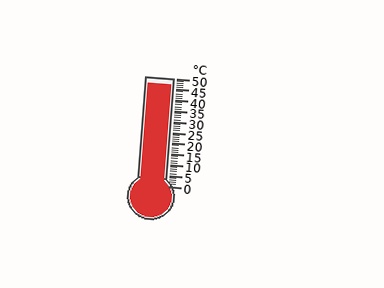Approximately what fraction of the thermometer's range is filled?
The thermometer is filled to approximately 95% of its range.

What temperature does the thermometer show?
The thermometer shows approximately 47°C.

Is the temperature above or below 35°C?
The temperature is above 35°C.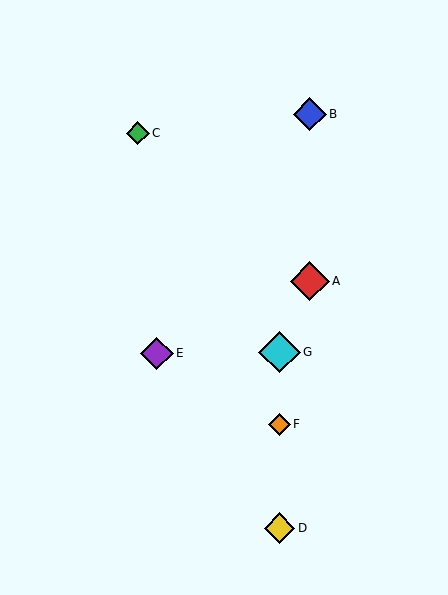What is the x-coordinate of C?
Object C is at x≈138.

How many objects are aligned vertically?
3 objects (D, F, G) are aligned vertically.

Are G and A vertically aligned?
No, G is at x≈279 and A is at x≈310.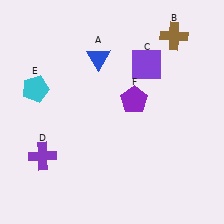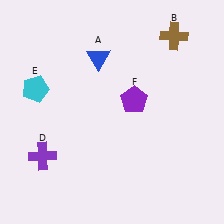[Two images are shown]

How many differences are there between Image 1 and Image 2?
There is 1 difference between the two images.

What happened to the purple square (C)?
The purple square (C) was removed in Image 2. It was in the top-right area of Image 1.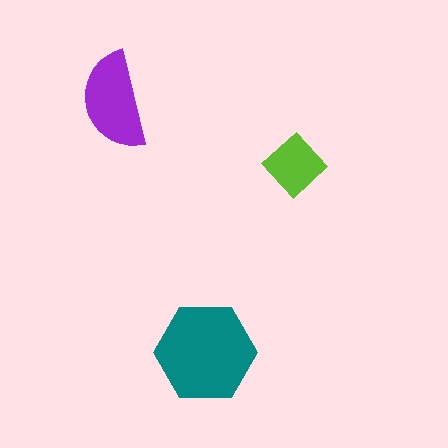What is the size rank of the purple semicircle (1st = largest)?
2nd.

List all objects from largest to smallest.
The teal hexagon, the purple semicircle, the lime diamond.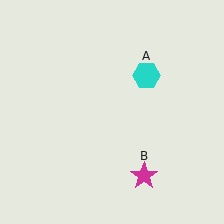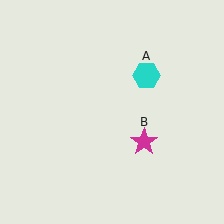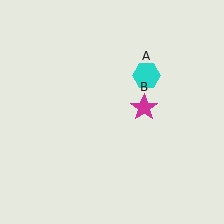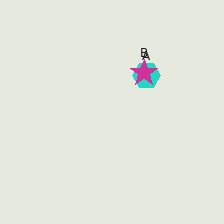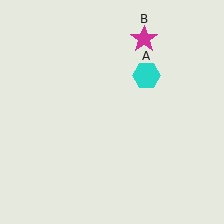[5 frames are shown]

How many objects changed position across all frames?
1 object changed position: magenta star (object B).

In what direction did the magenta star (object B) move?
The magenta star (object B) moved up.